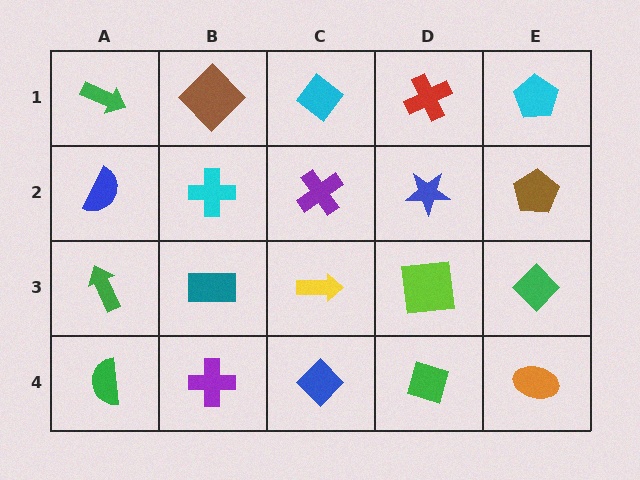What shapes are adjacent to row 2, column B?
A brown diamond (row 1, column B), a teal rectangle (row 3, column B), a blue semicircle (row 2, column A), a purple cross (row 2, column C).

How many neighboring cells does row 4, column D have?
3.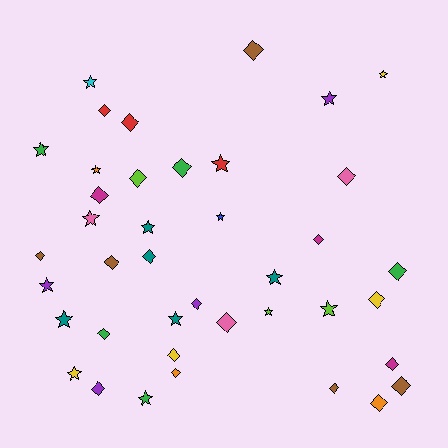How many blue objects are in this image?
There is 1 blue object.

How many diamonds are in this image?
There are 23 diamonds.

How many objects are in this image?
There are 40 objects.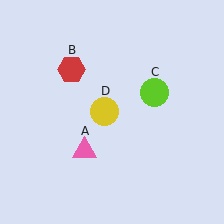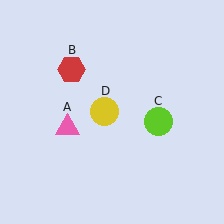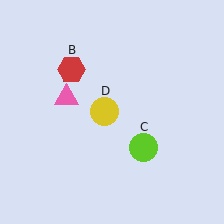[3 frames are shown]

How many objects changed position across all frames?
2 objects changed position: pink triangle (object A), lime circle (object C).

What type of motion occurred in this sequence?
The pink triangle (object A), lime circle (object C) rotated clockwise around the center of the scene.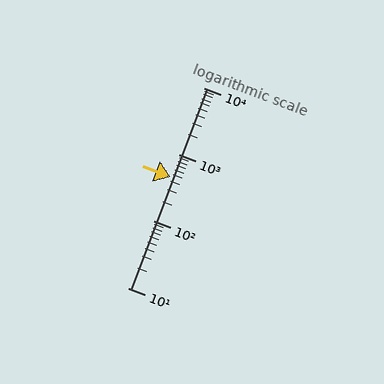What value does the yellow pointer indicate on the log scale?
The pointer indicates approximately 460.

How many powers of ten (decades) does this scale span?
The scale spans 3 decades, from 10 to 10000.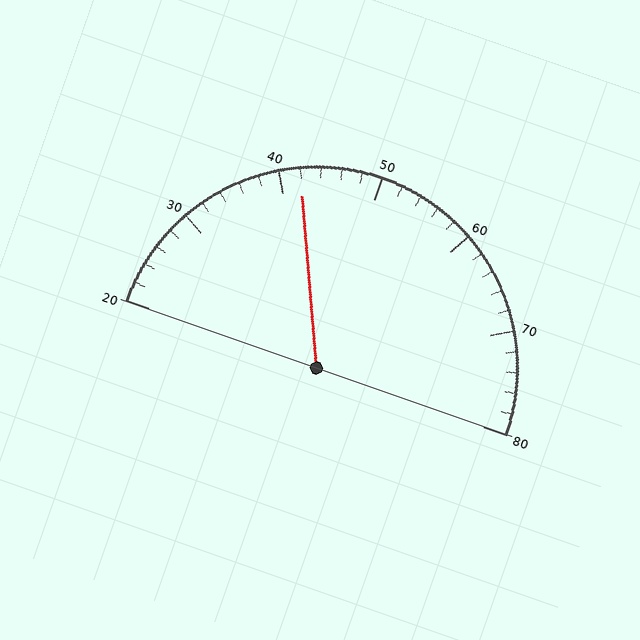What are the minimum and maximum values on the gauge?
The gauge ranges from 20 to 80.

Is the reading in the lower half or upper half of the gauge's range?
The reading is in the lower half of the range (20 to 80).